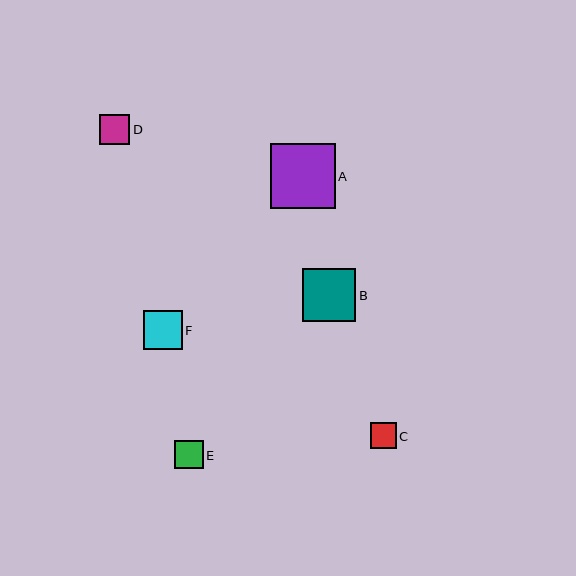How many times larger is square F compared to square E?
Square F is approximately 1.4 times the size of square E.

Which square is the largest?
Square A is the largest with a size of approximately 65 pixels.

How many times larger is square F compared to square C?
Square F is approximately 1.5 times the size of square C.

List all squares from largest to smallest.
From largest to smallest: A, B, F, D, E, C.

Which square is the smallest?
Square C is the smallest with a size of approximately 25 pixels.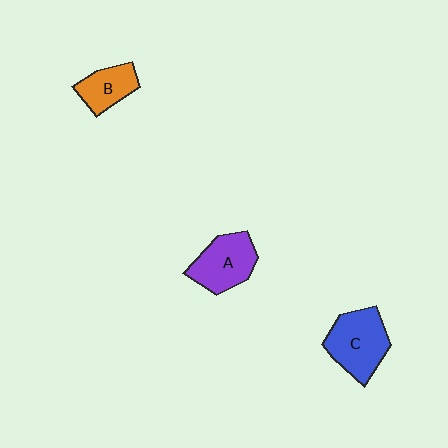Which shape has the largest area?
Shape C (blue).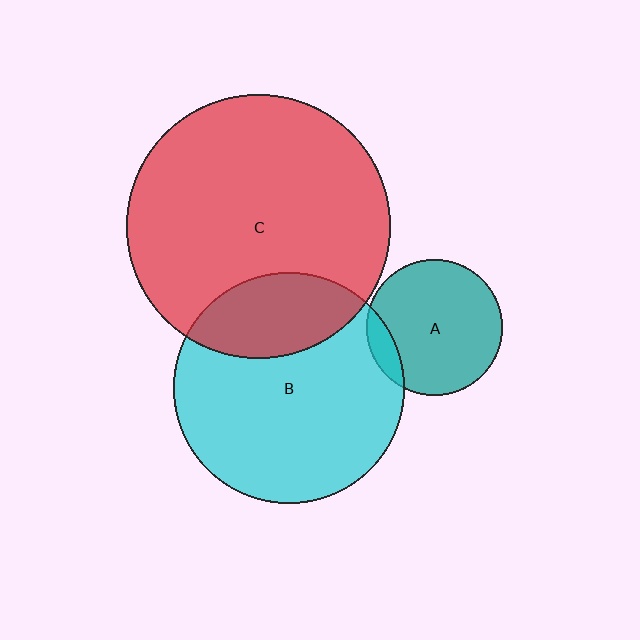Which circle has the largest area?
Circle C (red).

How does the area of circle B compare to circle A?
Approximately 2.9 times.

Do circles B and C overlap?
Yes.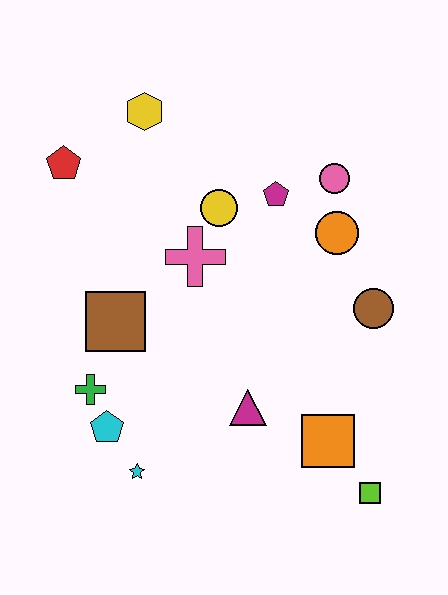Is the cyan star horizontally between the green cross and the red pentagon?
No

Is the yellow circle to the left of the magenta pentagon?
Yes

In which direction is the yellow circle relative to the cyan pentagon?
The yellow circle is above the cyan pentagon.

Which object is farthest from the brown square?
The lime square is farthest from the brown square.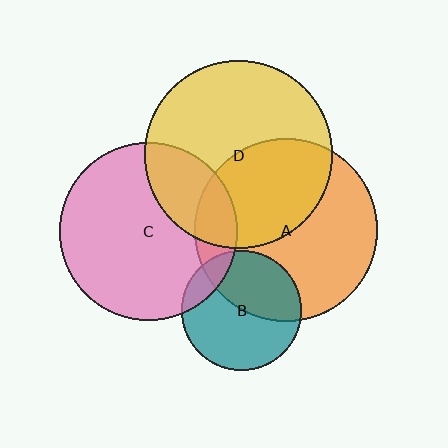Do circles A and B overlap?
Yes.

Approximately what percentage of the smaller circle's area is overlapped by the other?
Approximately 45%.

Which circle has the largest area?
Circle D (yellow).